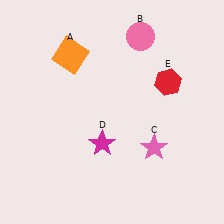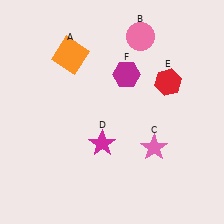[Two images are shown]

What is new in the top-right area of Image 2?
A magenta hexagon (F) was added in the top-right area of Image 2.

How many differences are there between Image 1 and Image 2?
There is 1 difference between the two images.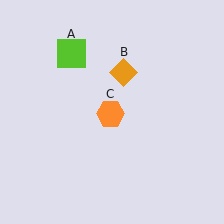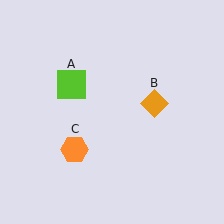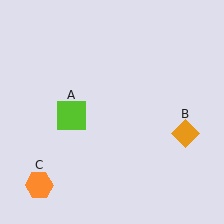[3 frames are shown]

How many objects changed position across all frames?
3 objects changed position: lime square (object A), orange diamond (object B), orange hexagon (object C).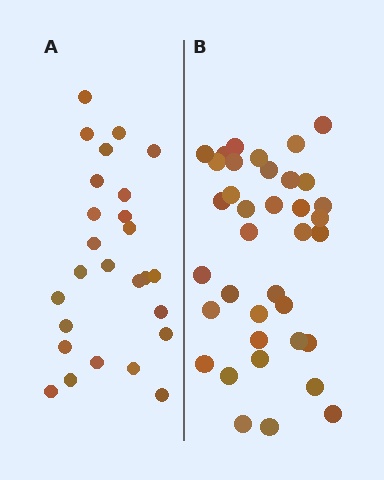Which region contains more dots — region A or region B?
Region B (the right region) has more dots.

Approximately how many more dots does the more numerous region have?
Region B has roughly 12 or so more dots than region A.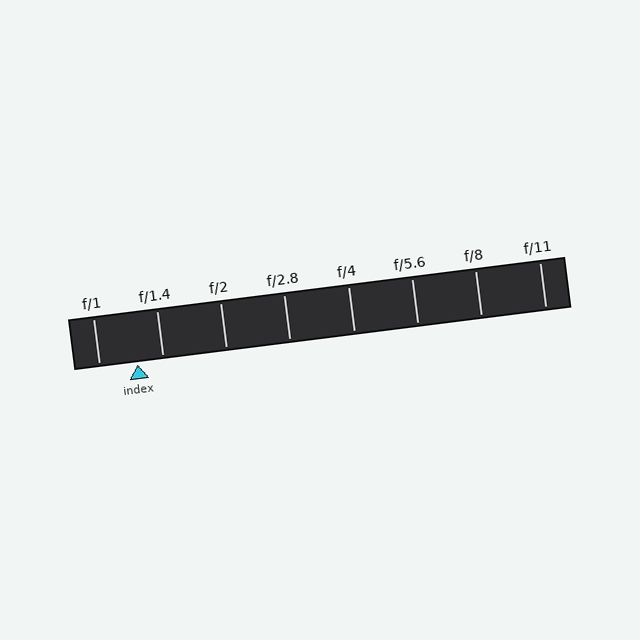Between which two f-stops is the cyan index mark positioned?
The index mark is between f/1 and f/1.4.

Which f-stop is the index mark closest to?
The index mark is closest to f/1.4.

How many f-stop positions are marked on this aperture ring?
There are 8 f-stop positions marked.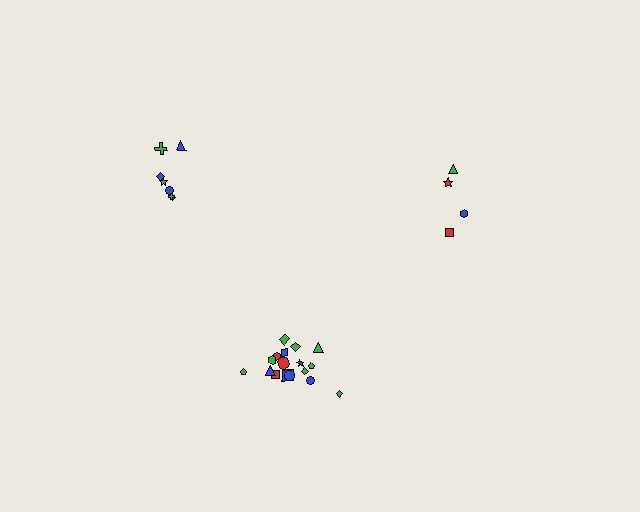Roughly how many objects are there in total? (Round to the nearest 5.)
Roughly 30 objects in total.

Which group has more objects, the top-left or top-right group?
The top-left group.